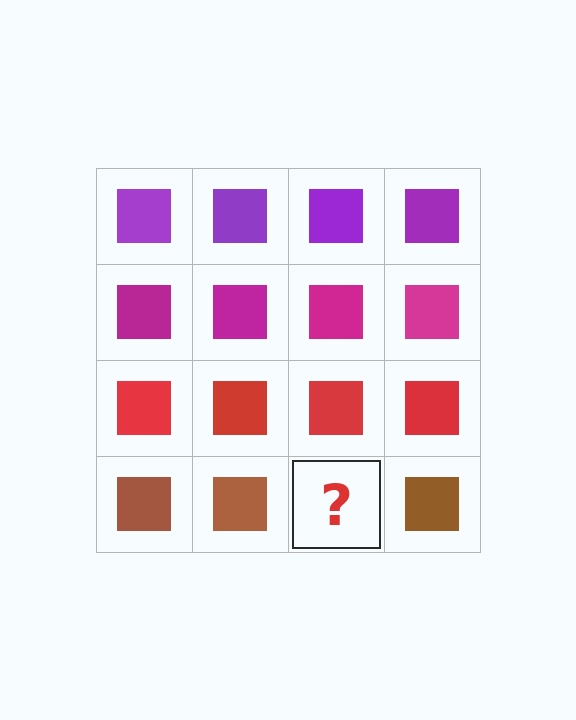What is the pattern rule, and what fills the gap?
The rule is that each row has a consistent color. The gap should be filled with a brown square.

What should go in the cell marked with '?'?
The missing cell should contain a brown square.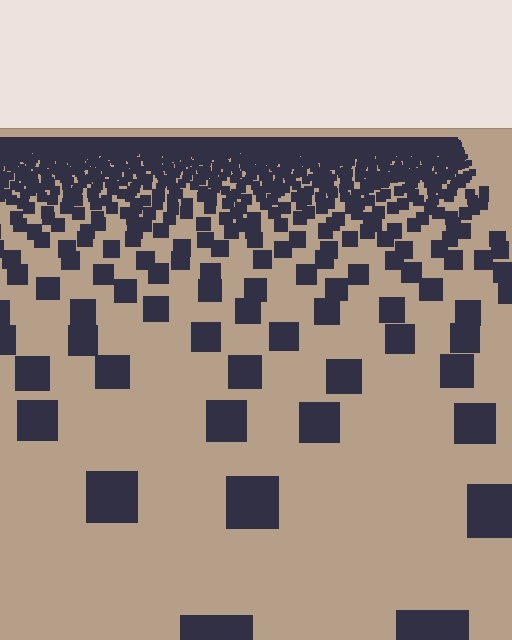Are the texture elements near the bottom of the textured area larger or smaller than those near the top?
Larger. Near the bottom, elements are closer to the viewer and appear at a bigger on-screen size.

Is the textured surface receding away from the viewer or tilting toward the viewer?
The surface is receding away from the viewer. Texture elements get smaller and denser toward the top.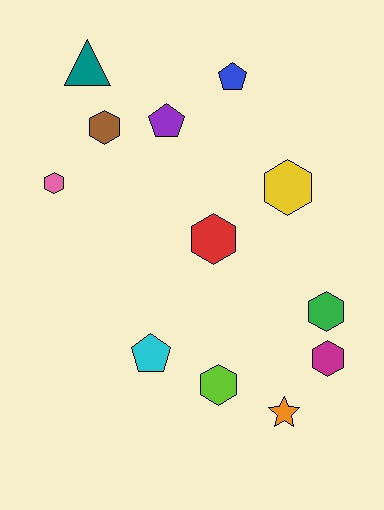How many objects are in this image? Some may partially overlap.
There are 12 objects.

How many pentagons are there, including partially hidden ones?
There are 3 pentagons.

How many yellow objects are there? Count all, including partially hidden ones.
There is 1 yellow object.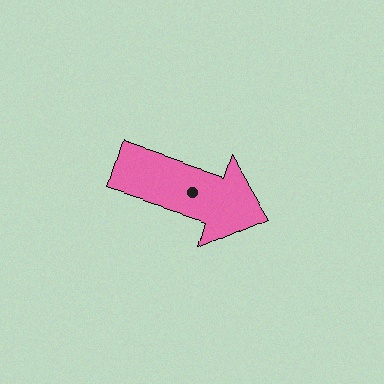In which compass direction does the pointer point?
East.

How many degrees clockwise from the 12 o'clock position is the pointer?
Approximately 108 degrees.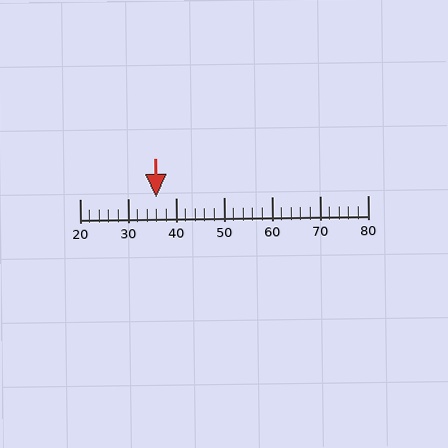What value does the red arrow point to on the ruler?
The red arrow points to approximately 36.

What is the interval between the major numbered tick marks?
The major tick marks are spaced 10 units apart.